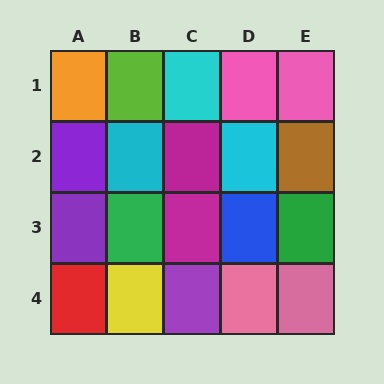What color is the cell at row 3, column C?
Magenta.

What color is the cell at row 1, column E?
Pink.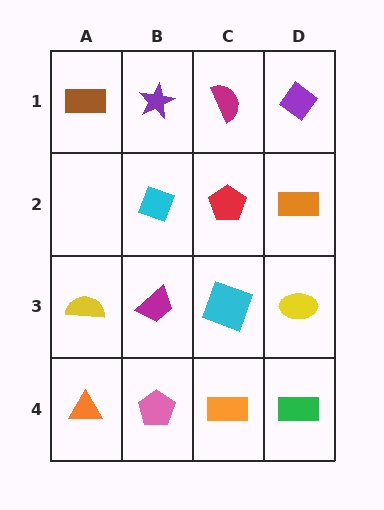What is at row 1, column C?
A magenta semicircle.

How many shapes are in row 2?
3 shapes.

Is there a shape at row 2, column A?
No, that cell is empty.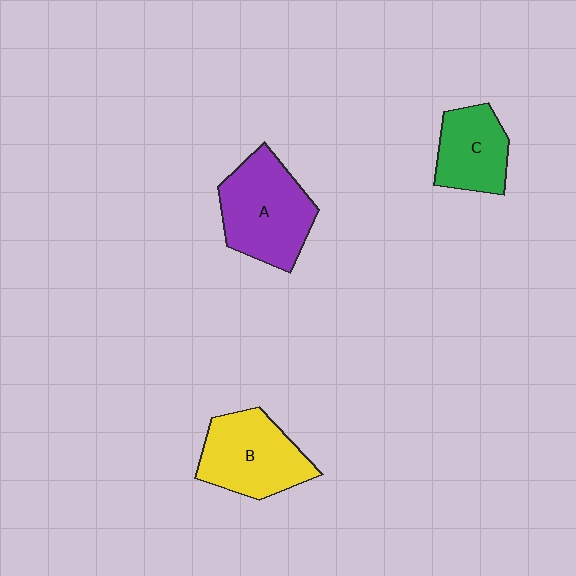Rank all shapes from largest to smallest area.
From largest to smallest: A (purple), B (yellow), C (green).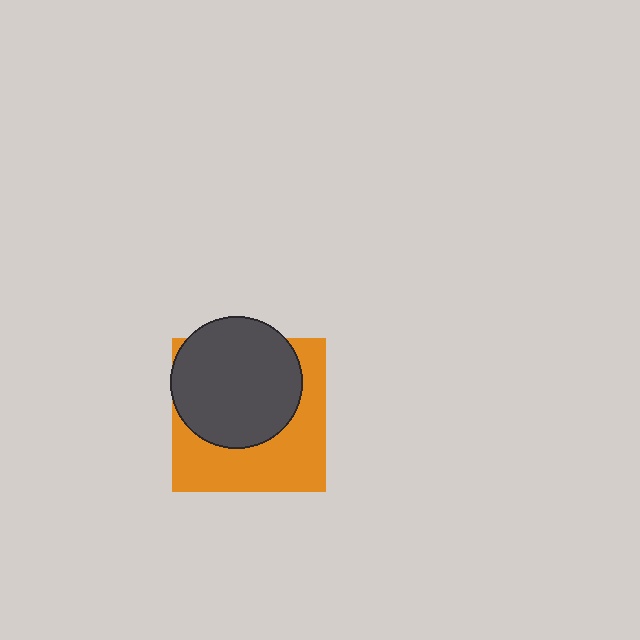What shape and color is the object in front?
The object in front is a dark gray circle.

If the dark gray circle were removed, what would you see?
You would see the complete orange square.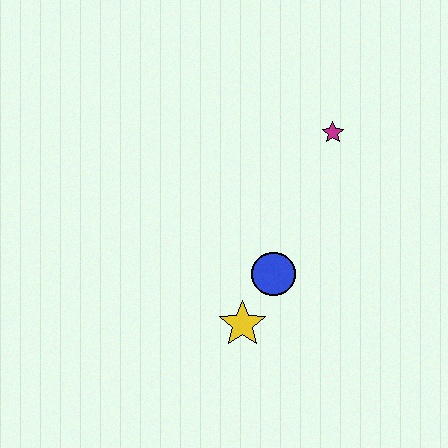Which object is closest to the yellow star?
The blue circle is closest to the yellow star.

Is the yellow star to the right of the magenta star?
No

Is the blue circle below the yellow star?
No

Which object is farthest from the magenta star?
The yellow star is farthest from the magenta star.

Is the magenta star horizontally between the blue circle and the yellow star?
No